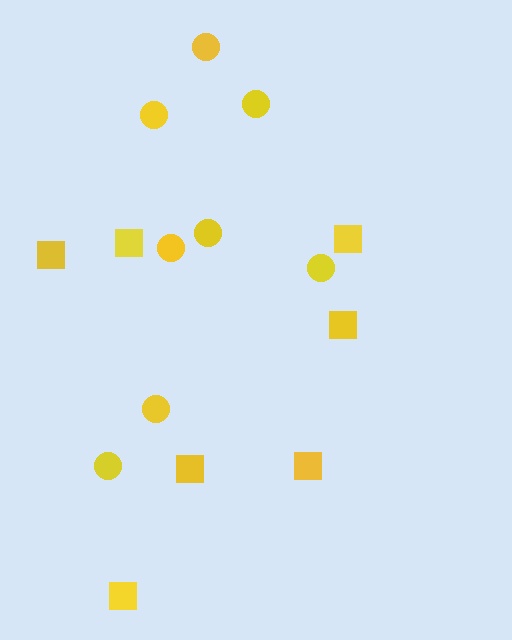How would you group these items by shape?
There are 2 groups: one group of circles (8) and one group of squares (7).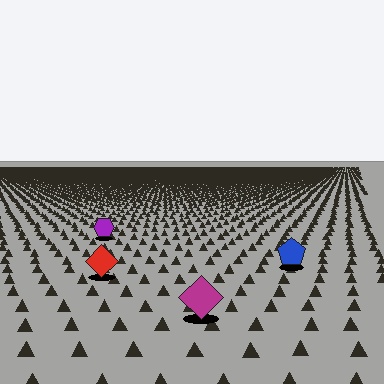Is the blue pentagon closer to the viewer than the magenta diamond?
No. The magenta diamond is closer — you can tell from the texture gradient: the ground texture is coarser near it.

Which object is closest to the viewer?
The magenta diamond is closest. The texture marks near it are larger and more spread out.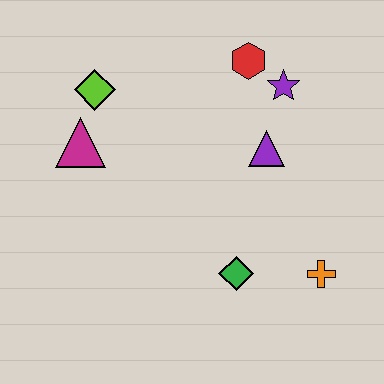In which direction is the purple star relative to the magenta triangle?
The purple star is to the right of the magenta triangle.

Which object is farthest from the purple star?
The magenta triangle is farthest from the purple star.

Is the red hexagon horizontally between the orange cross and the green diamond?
Yes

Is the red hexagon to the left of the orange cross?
Yes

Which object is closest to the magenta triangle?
The lime diamond is closest to the magenta triangle.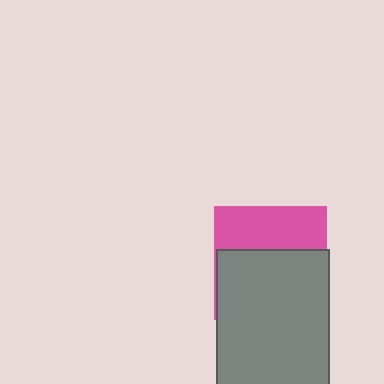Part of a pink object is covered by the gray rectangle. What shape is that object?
It is a square.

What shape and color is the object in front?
The object in front is a gray rectangle.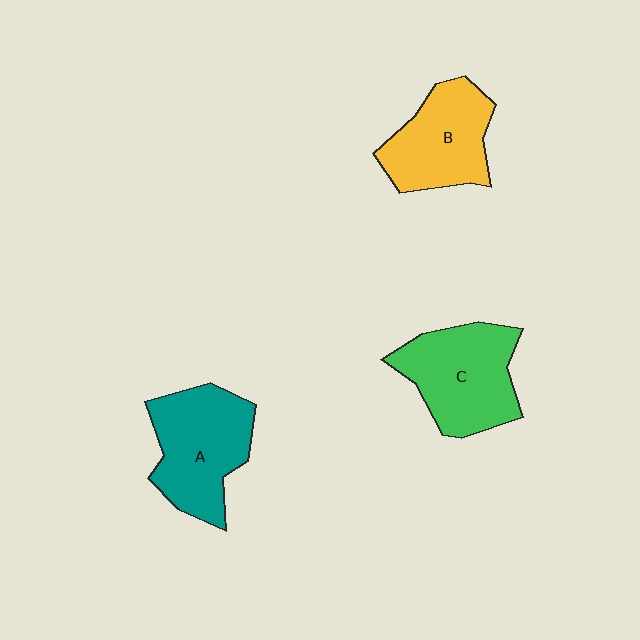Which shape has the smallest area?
Shape B (yellow).